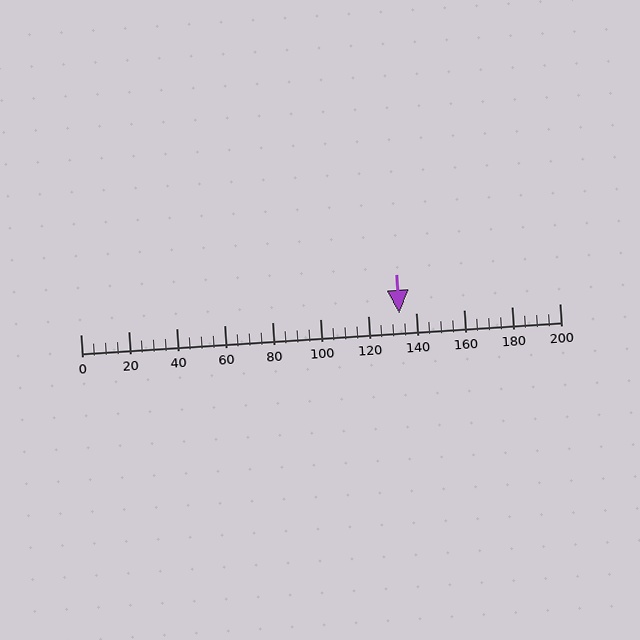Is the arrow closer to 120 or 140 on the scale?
The arrow is closer to 140.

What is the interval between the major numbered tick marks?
The major tick marks are spaced 20 units apart.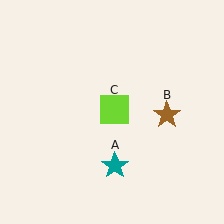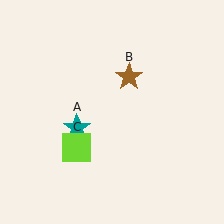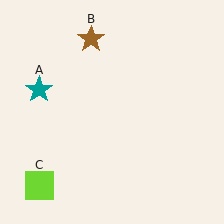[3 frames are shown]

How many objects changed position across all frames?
3 objects changed position: teal star (object A), brown star (object B), lime square (object C).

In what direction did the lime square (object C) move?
The lime square (object C) moved down and to the left.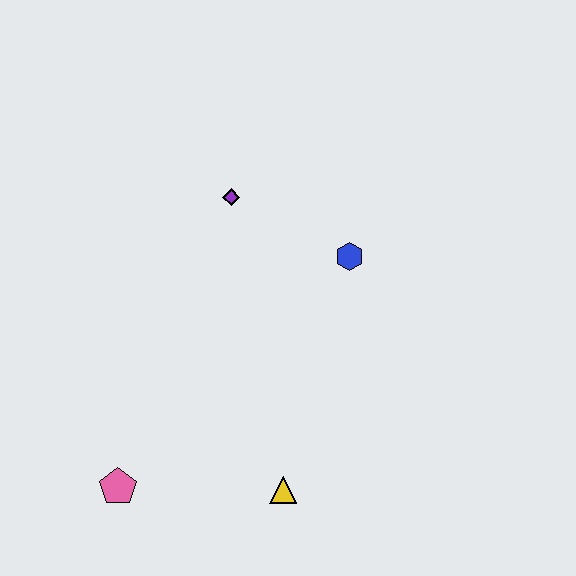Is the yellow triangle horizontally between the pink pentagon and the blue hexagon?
Yes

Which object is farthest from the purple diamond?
The pink pentagon is farthest from the purple diamond.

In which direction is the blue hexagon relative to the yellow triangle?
The blue hexagon is above the yellow triangle.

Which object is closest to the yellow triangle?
The pink pentagon is closest to the yellow triangle.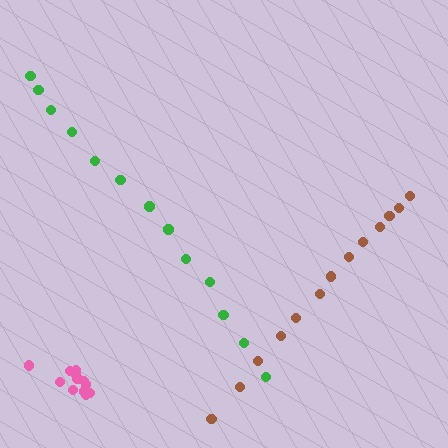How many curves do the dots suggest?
There are 3 distinct paths.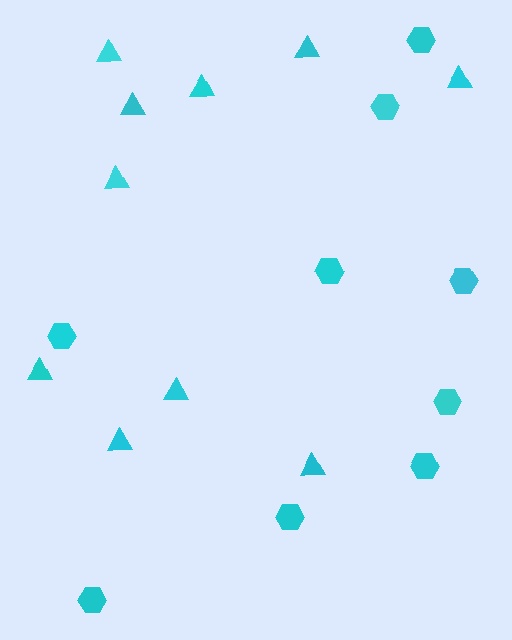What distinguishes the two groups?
There are 2 groups: one group of triangles (10) and one group of hexagons (9).